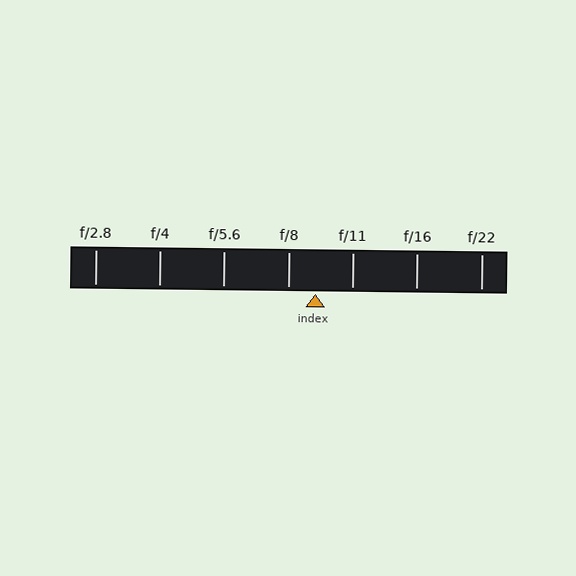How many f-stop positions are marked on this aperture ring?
There are 7 f-stop positions marked.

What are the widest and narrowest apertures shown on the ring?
The widest aperture shown is f/2.8 and the narrowest is f/22.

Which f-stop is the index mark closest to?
The index mark is closest to f/8.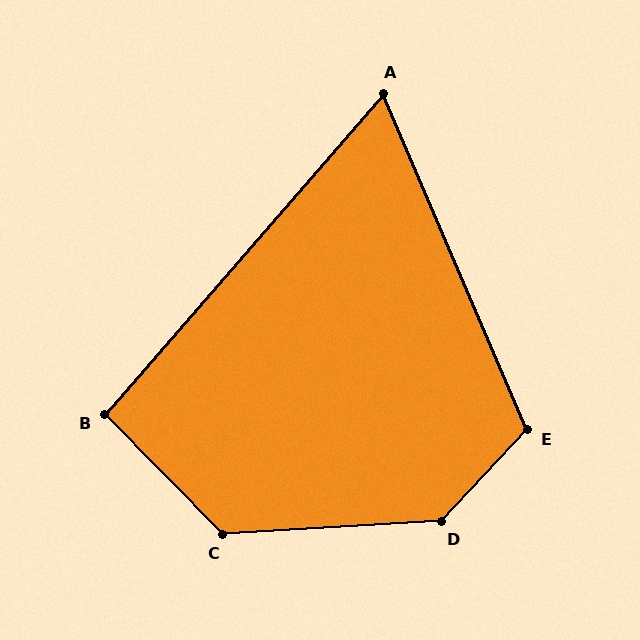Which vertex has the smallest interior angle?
A, at approximately 64 degrees.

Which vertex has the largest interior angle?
D, at approximately 137 degrees.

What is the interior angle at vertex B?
Approximately 94 degrees (approximately right).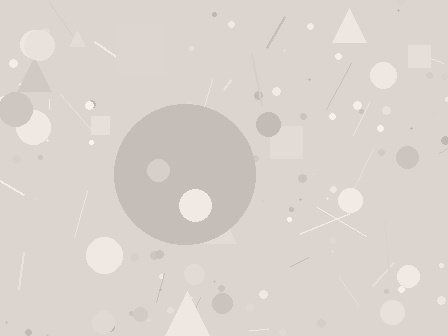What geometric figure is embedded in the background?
A circle is embedded in the background.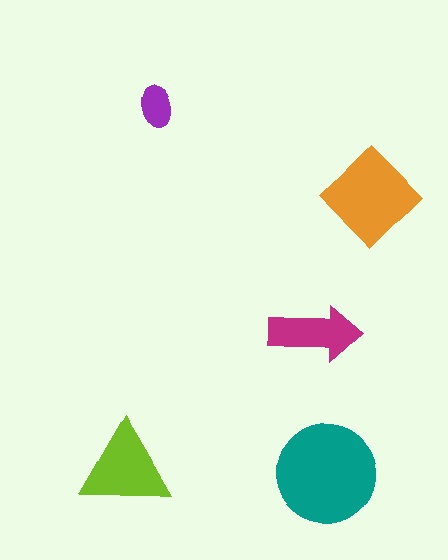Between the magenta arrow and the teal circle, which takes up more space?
The teal circle.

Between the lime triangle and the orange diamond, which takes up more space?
The orange diamond.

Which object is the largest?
The teal circle.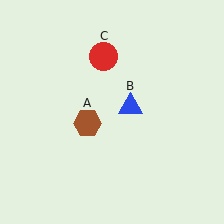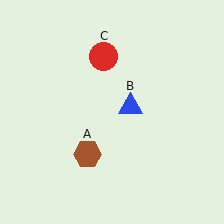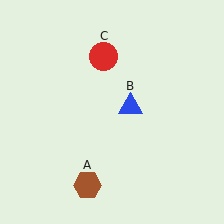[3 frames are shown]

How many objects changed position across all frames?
1 object changed position: brown hexagon (object A).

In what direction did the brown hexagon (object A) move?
The brown hexagon (object A) moved down.